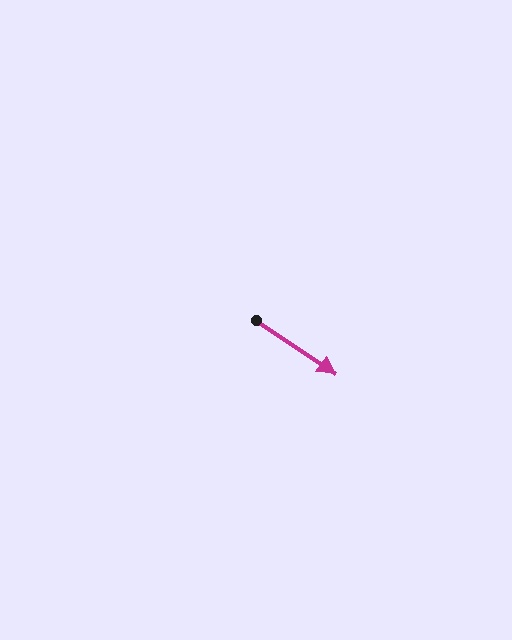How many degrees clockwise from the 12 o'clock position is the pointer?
Approximately 124 degrees.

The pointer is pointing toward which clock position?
Roughly 4 o'clock.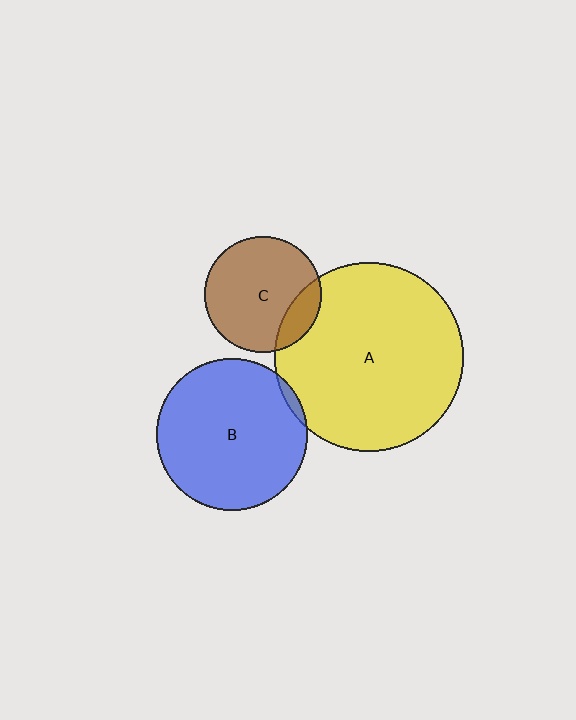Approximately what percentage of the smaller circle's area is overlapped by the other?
Approximately 5%.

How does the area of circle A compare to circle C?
Approximately 2.6 times.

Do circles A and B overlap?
Yes.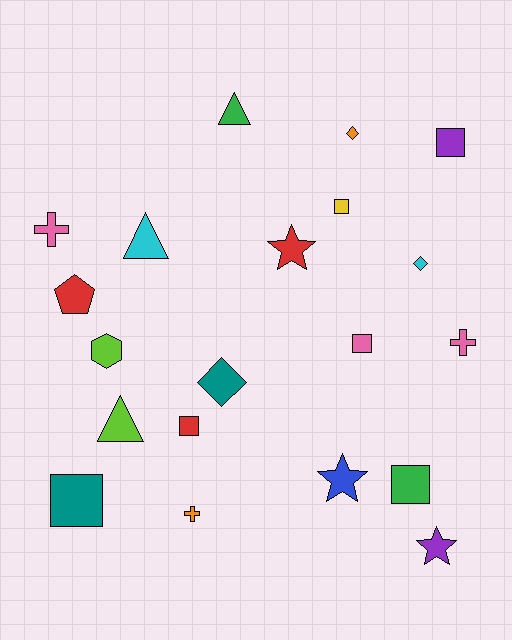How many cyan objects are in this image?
There are 2 cyan objects.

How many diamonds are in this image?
There are 3 diamonds.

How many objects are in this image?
There are 20 objects.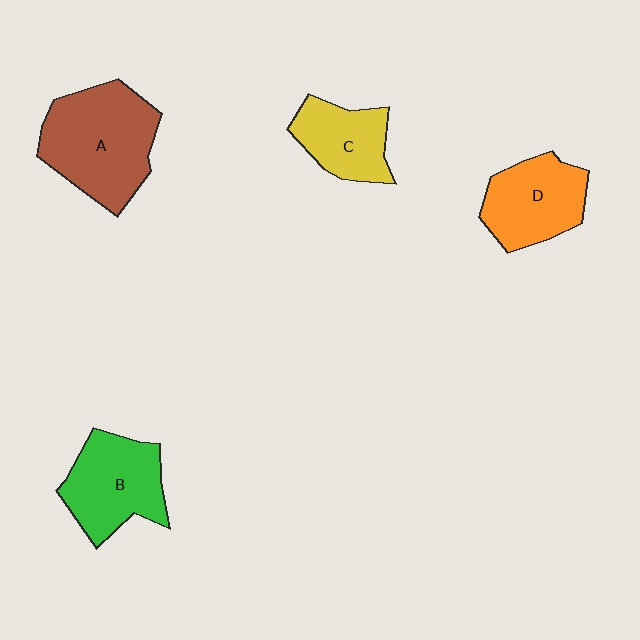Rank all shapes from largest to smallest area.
From largest to smallest: A (brown), B (green), D (orange), C (yellow).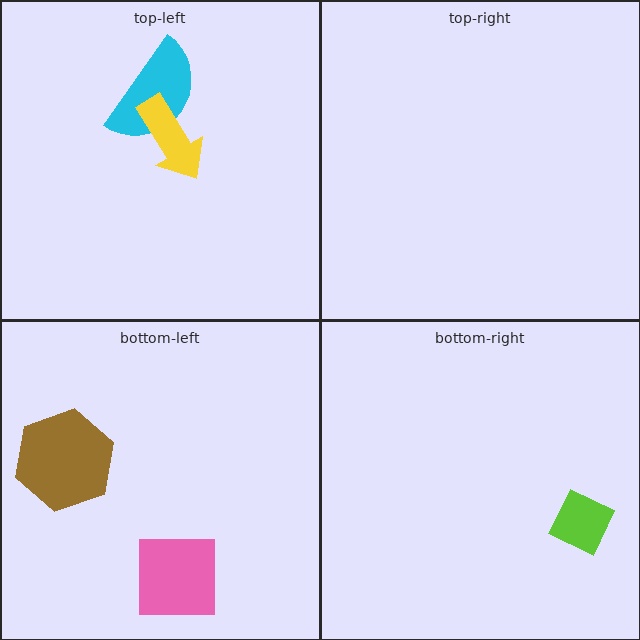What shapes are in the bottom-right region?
The lime diamond.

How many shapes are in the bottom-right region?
1.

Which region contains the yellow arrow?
The top-left region.